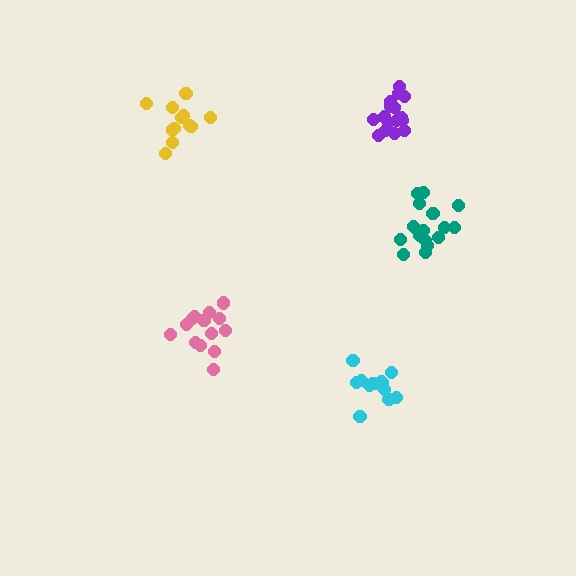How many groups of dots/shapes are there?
There are 5 groups.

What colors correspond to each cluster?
The clusters are colored: cyan, purple, pink, yellow, teal.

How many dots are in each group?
Group 1: 13 dots, Group 2: 16 dots, Group 3: 14 dots, Group 4: 13 dots, Group 5: 17 dots (73 total).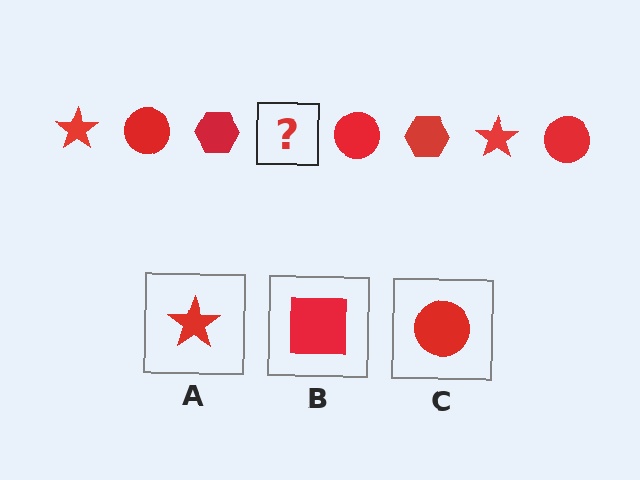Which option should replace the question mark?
Option A.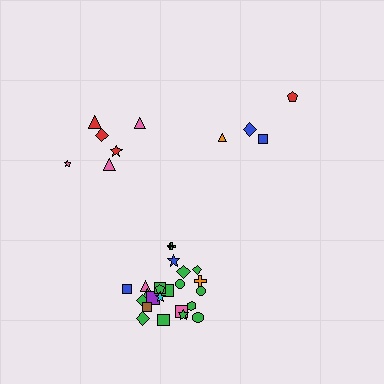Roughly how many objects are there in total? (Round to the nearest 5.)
Roughly 35 objects in total.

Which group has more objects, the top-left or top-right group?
The top-left group.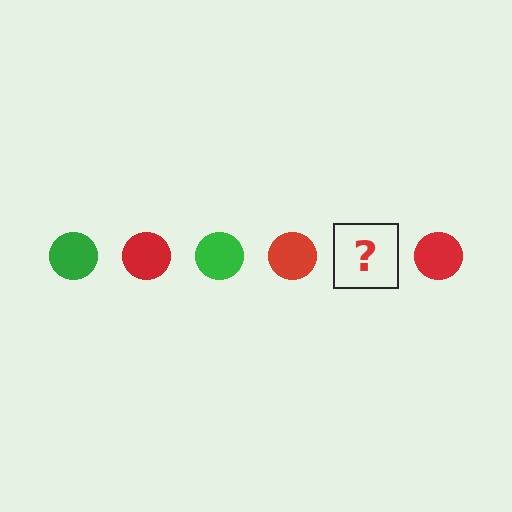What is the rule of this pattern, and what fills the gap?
The rule is that the pattern cycles through green, red circles. The gap should be filled with a green circle.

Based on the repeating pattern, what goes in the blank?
The blank should be a green circle.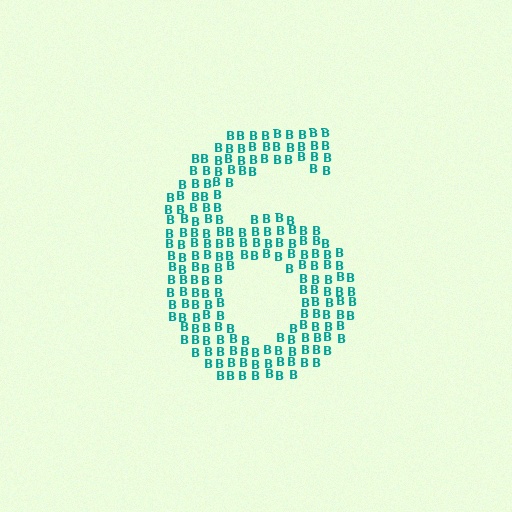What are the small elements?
The small elements are letter B's.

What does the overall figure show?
The overall figure shows the digit 6.